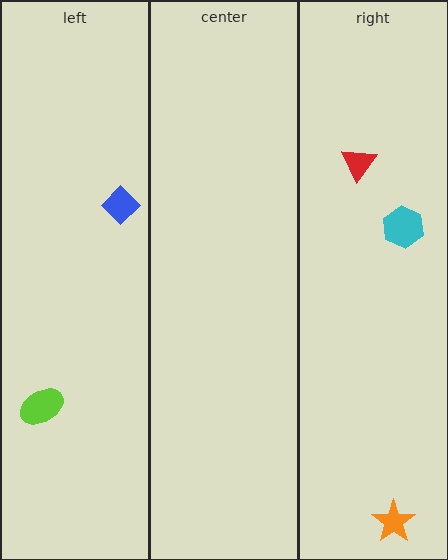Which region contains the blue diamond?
The left region.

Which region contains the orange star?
The right region.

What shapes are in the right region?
The cyan hexagon, the red triangle, the orange star.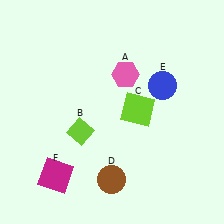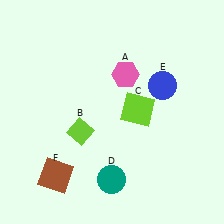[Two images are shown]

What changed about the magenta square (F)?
In Image 1, F is magenta. In Image 2, it changed to brown.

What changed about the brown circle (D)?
In Image 1, D is brown. In Image 2, it changed to teal.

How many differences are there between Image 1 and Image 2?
There are 2 differences between the two images.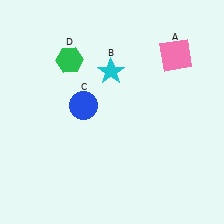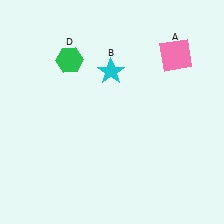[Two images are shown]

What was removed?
The blue circle (C) was removed in Image 2.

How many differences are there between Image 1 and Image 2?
There is 1 difference between the two images.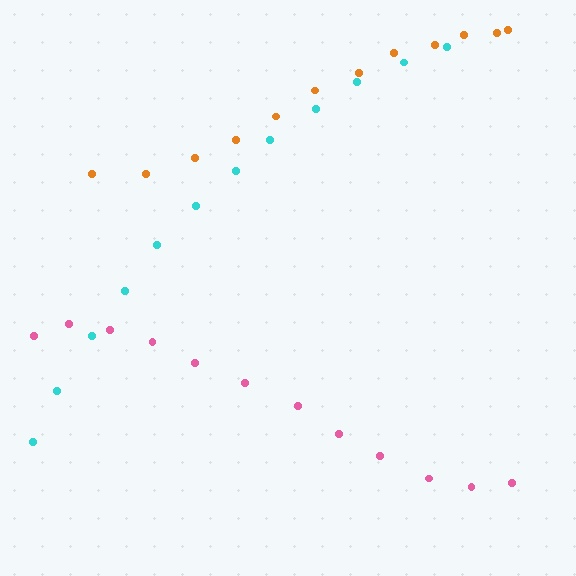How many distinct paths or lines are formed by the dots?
There are 3 distinct paths.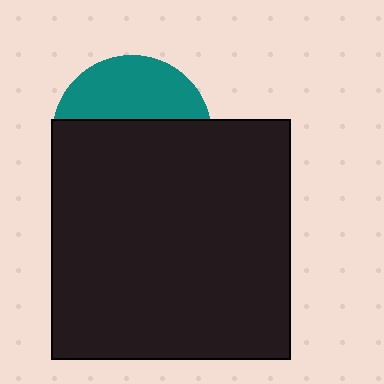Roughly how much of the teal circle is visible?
A small part of it is visible (roughly 37%).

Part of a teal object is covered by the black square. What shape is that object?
It is a circle.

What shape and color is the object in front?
The object in front is a black square.